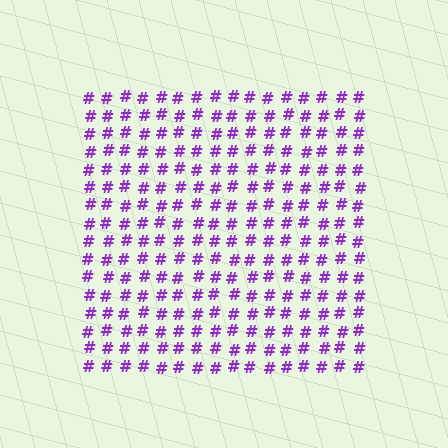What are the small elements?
The small elements are hash symbols.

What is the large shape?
The large shape is a square.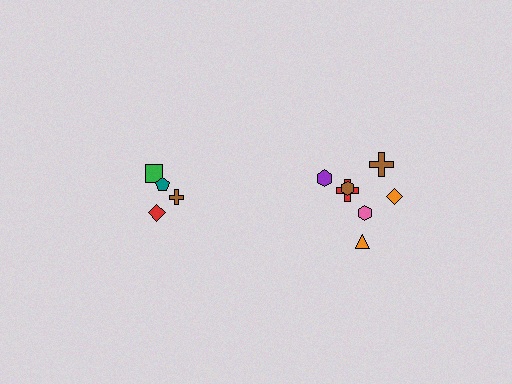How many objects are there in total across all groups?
There are 11 objects.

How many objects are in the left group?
There are 4 objects.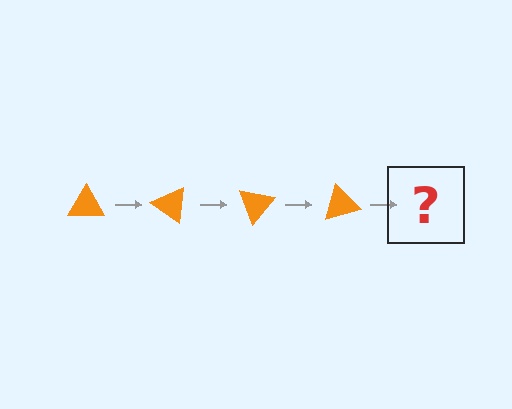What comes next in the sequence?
The next element should be an orange triangle rotated 140 degrees.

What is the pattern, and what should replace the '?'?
The pattern is that the triangle rotates 35 degrees each step. The '?' should be an orange triangle rotated 140 degrees.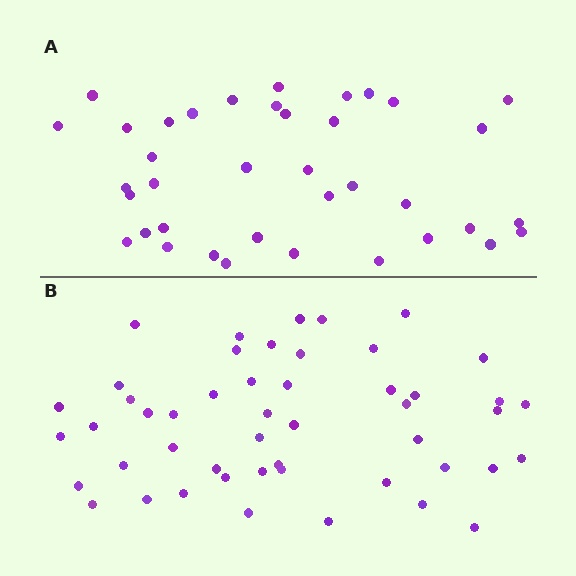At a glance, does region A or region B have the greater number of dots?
Region B (the bottom region) has more dots.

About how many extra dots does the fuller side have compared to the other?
Region B has roughly 12 or so more dots than region A.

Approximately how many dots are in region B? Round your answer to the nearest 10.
About 50 dots. (The exact count is 49, which rounds to 50.)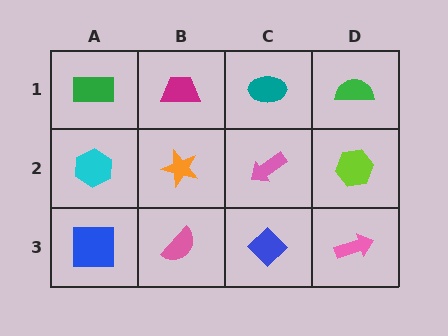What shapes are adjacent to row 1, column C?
A pink arrow (row 2, column C), a magenta trapezoid (row 1, column B), a green semicircle (row 1, column D).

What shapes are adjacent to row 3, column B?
An orange star (row 2, column B), a blue square (row 3, column A), a blue diamond (row 3, column C).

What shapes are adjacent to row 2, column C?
A teal ellipse (row 1, column C), a blue diamond (row 3, column C), an orange star (row 2, column B), a lime hexagon (row 2, column D).